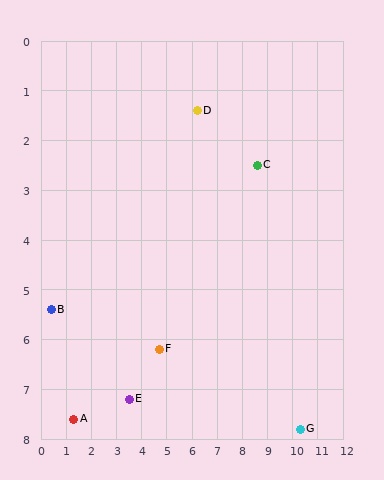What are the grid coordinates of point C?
Point C is at approximately (8.6, 2.5).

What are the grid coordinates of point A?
Point A is at approximately (1.3, 7.6).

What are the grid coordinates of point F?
Point F is at approximately (4.7, 6.2).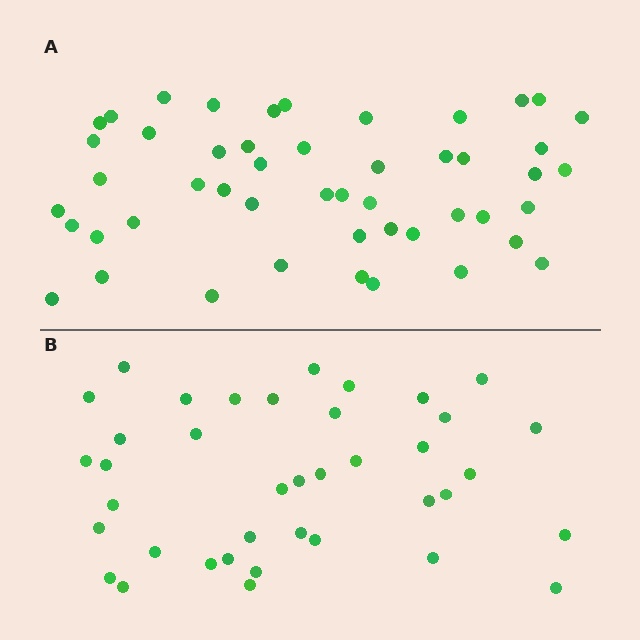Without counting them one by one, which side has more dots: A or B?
Region A (the top region) has more dots.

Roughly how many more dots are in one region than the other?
Region A has roughly 10 or so more dots than region B.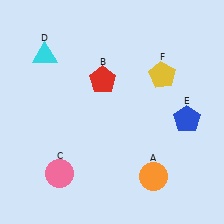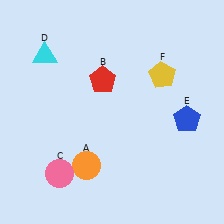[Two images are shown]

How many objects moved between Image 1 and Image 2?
1 object moved between the two images.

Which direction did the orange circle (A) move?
The orange circle (A) moved left.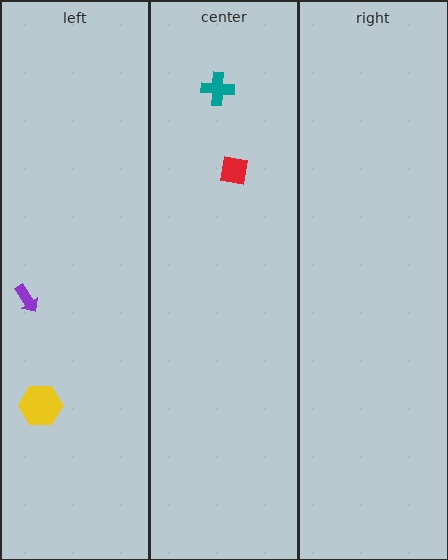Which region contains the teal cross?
The center region.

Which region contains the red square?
The center region.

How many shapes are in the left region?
2.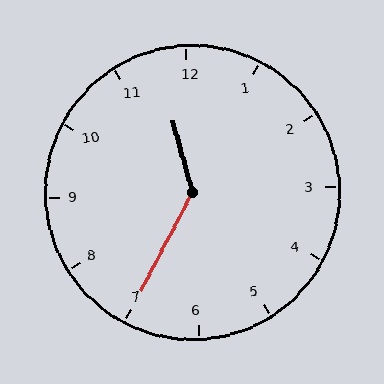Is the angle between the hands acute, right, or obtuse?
It is obtuse.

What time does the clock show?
11:35.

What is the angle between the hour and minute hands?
Approximately 138 degrees.